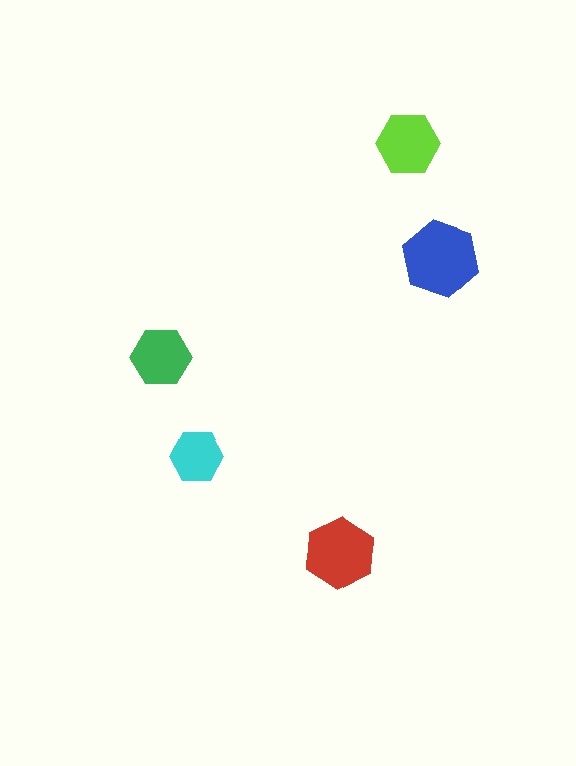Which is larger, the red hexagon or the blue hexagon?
The blue one.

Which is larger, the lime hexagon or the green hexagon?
The lime one.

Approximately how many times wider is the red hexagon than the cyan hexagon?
About 1.5 times wider.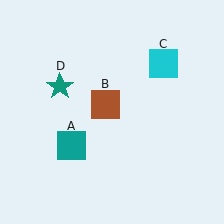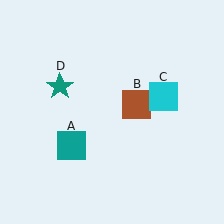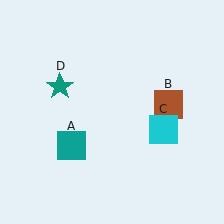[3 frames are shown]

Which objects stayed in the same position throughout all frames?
Teal square (object A) and teal star (object D) remained stationary.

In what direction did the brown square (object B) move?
The brown square (object B) moved right.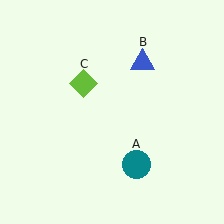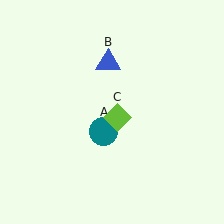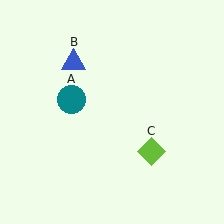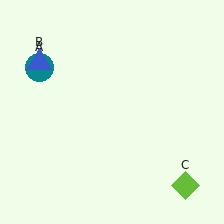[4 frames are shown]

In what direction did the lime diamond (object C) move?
The lime diamond (object C) moved down and to the right.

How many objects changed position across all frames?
3 objects changed position: teal circle (object A), blue triangle (object B), lime diamond (object C).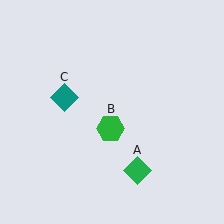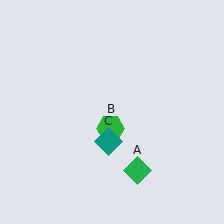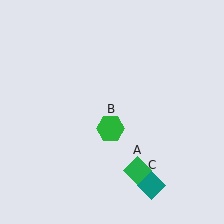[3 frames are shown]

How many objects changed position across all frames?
1 object changed position: teal diamond (object C).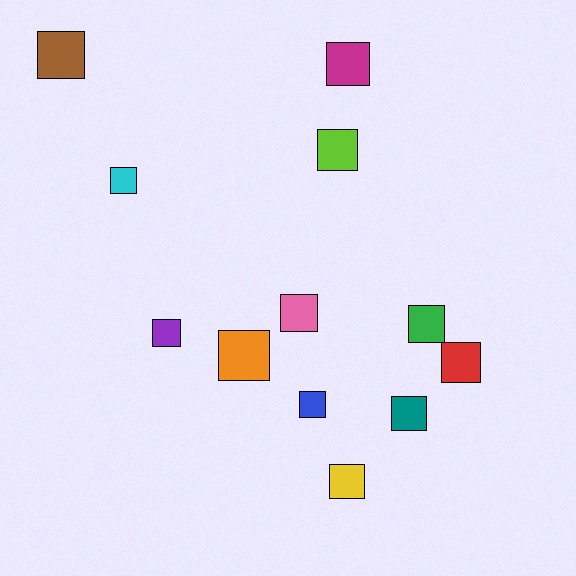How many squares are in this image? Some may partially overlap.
There are 12 squares.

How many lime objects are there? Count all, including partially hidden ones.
There is 1 lime object.